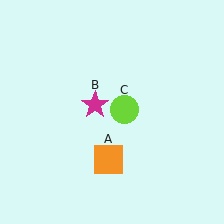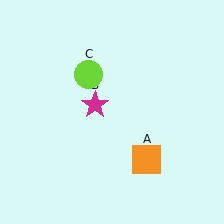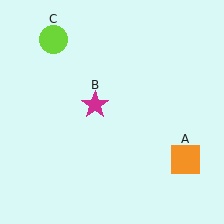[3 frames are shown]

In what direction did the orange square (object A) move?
The orange square (object A) moved right.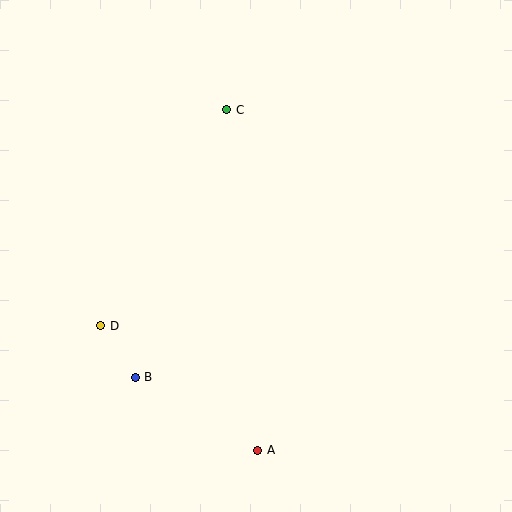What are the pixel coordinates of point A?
Point A is at (258, 450).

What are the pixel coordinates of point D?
Point D is at (101, 326).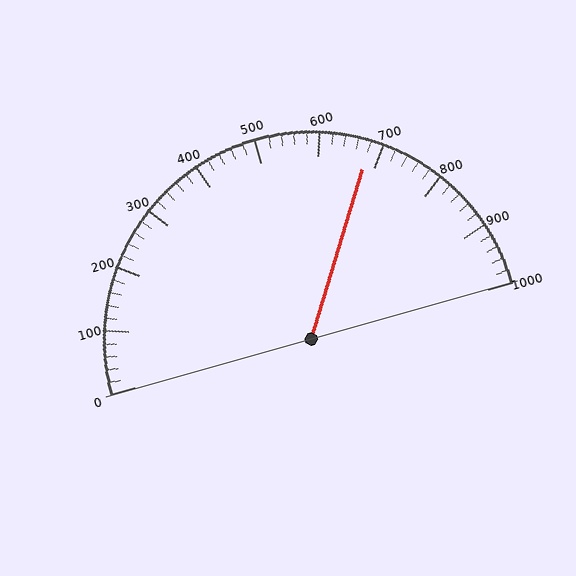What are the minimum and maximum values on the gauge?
The gauge ranges from 0 to 1000.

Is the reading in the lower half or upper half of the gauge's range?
The reading is in the upper half of the range (0 to 1000).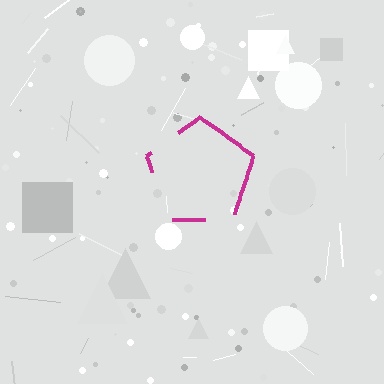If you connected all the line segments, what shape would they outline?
They would outline a pentagon.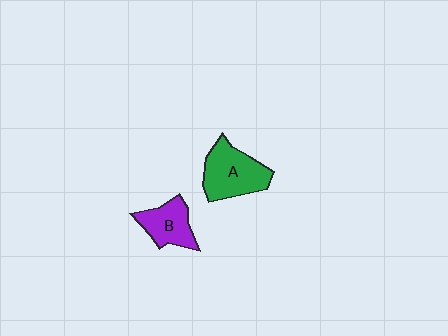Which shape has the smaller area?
Shape B (purple).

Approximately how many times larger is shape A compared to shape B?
Approximately 1.4 times.